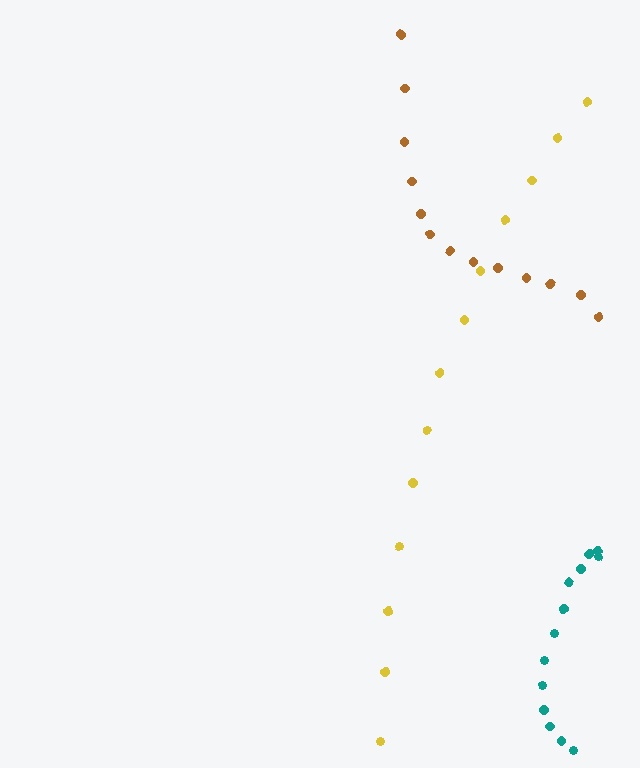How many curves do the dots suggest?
There are 3 distinct paths.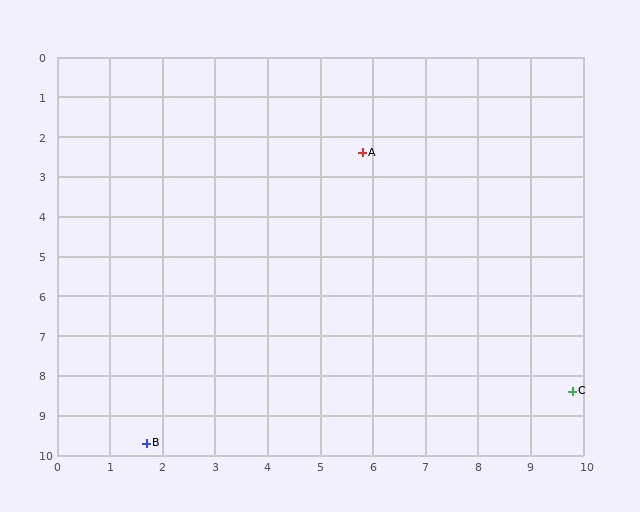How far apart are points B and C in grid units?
Points B and C are about 8.2 grid units apart.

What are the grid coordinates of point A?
Point A is at approximately (5.8, 2.4).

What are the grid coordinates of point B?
Point B is at approximately (1.7, 9.7).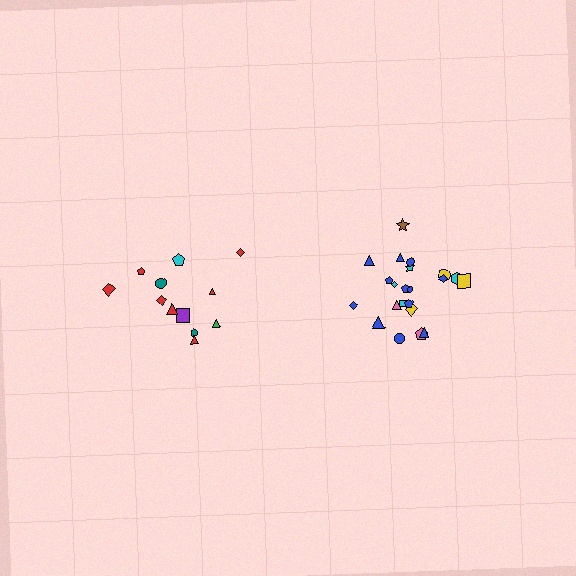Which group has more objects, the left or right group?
The right group.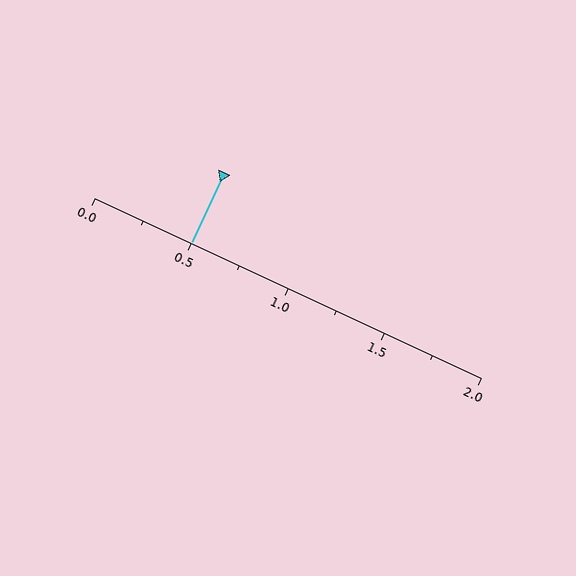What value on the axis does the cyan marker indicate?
The marker indicates approximately 0.5.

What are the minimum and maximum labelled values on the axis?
The axis runs from 0.0 to 2.0.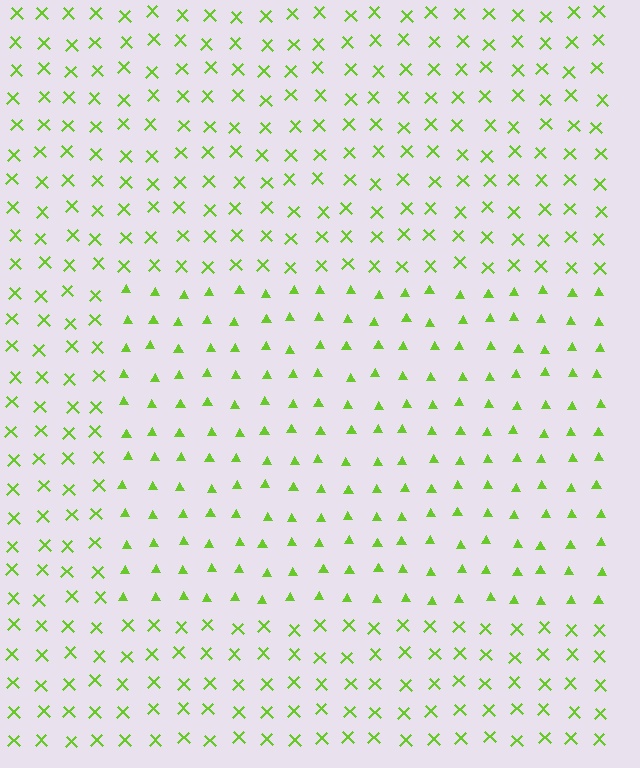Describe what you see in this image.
The image is filled with small lime elements arranged in a uniform grid. A rectangle-shaped region contains triangles, while the surrounding area contains X marks. The boundary is defined purely by the change in element shape.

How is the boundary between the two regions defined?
The boundary is defined by a change in element shape: triangles inside vs. X marks outside. All elements share the same color and spacing.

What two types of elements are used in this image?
The image uses triangles inside the rectangle region and X marks outside it.